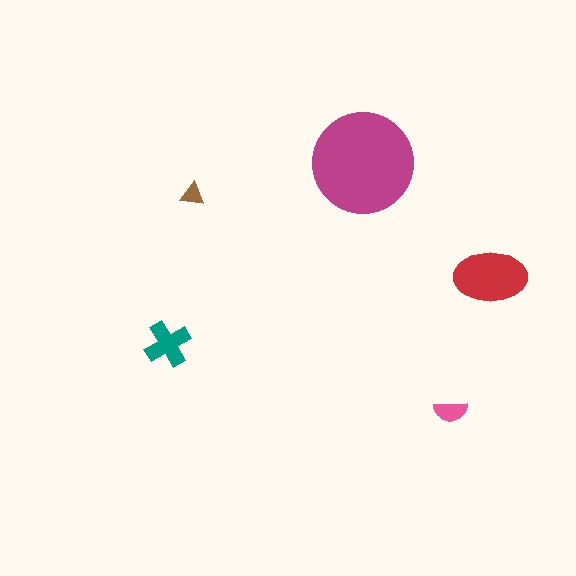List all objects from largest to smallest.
The magenta circle, the red ellipse, the teal cross, the pink semicircle, the brown triangle.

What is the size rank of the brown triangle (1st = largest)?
5th.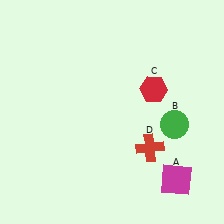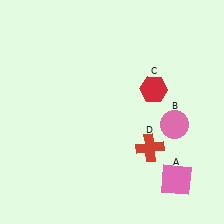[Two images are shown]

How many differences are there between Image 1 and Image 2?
There are 2 differences between the two images.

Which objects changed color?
A changed from magenta to pink. B changed from green to pink.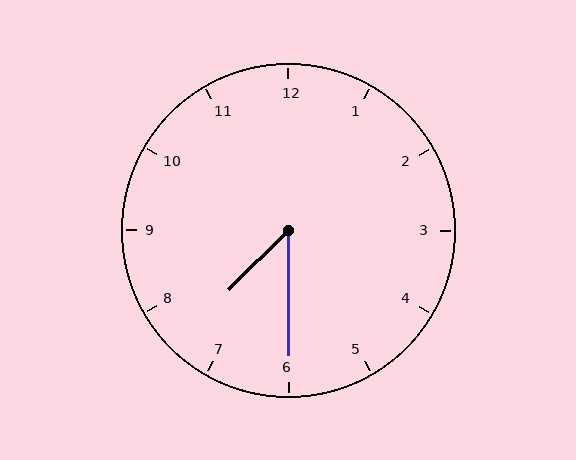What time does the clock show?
7:30.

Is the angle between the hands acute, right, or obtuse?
It is acute.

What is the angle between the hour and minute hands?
Approximately 45 degrees.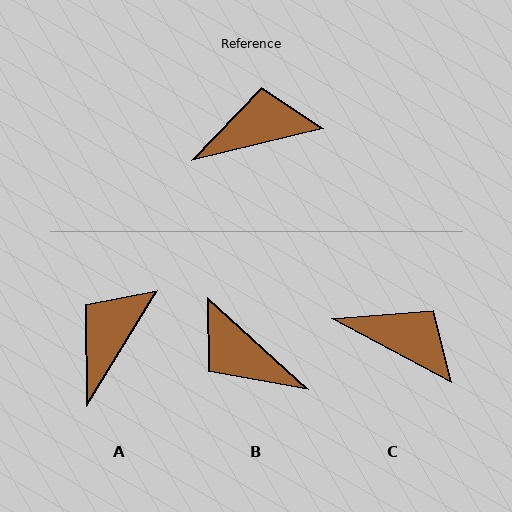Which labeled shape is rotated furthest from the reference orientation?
B, about 124 degrees away.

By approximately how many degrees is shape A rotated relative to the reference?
Approximately 45 degrees counter-clockwise.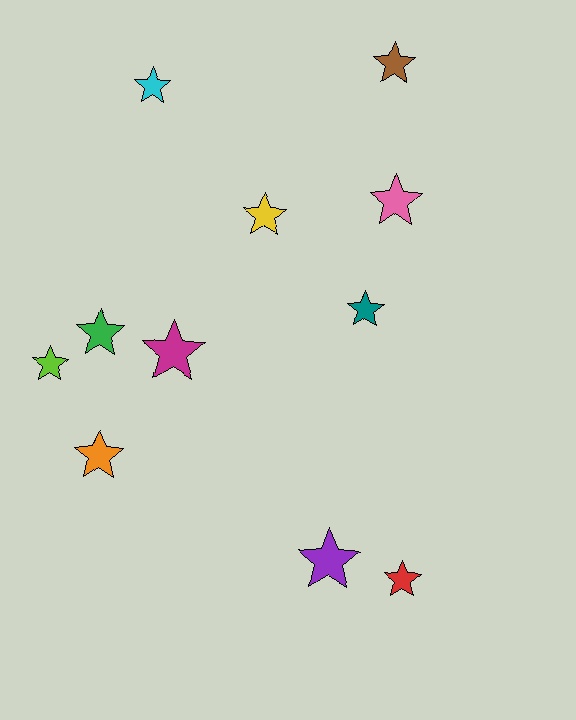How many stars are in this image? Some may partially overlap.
There are 11 stars.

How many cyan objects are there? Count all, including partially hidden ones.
There is 1 cyan object.